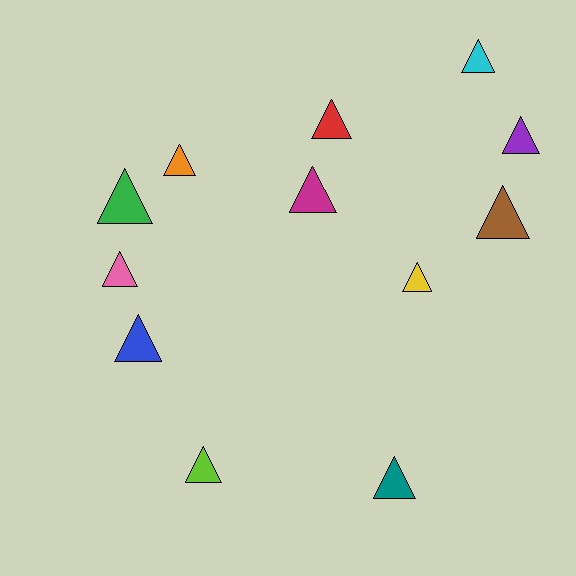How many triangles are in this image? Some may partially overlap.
There are 12 triangles.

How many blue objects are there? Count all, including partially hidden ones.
There is 1 blue object.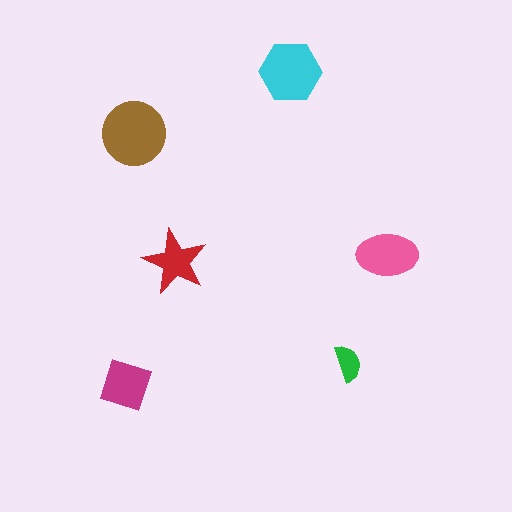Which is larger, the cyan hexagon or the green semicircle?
The cyan hexagon.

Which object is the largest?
The brown circle.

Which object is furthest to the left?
The magenta diamond is leftmost.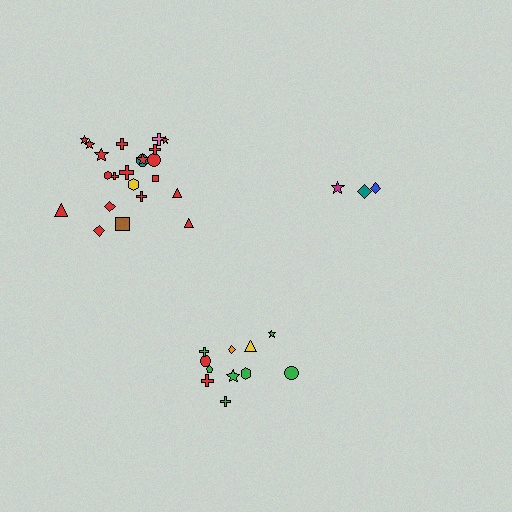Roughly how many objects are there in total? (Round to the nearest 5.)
Roughly 35 objects in total.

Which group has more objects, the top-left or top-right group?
The top-left group.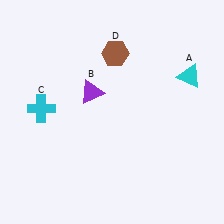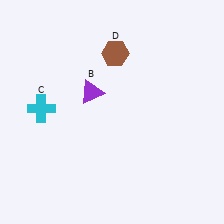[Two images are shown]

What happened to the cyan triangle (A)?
The cyan triangle (A) was removed in Image 2. It was in the top-right area of Image 1.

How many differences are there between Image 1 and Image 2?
There is 1 difference between the two images.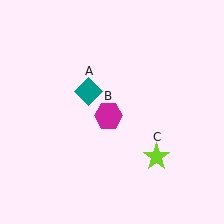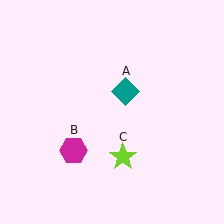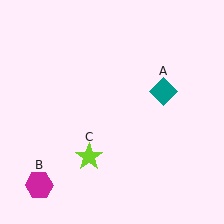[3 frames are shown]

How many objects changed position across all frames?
3 objects changed position: teal diamond (object A), magenta hexagon (object B), lime star (object C).